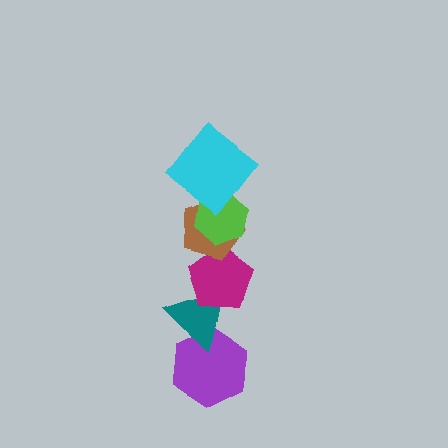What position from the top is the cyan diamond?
The cyan diamond is 1st from the top.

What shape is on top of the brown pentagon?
The lime hexagon is on top of the brown pentagon.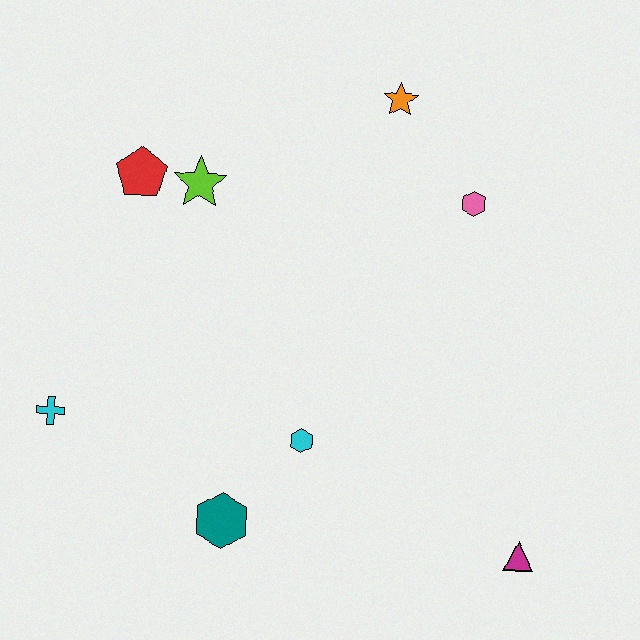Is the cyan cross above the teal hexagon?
Yes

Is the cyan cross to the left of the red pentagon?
Yes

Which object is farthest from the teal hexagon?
The orange star is farthest from the teal hexagon.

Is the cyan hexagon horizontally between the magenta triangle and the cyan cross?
Yes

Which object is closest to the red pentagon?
The lime star is closest to the red pentagon.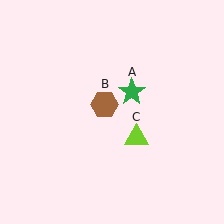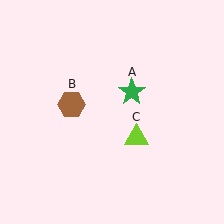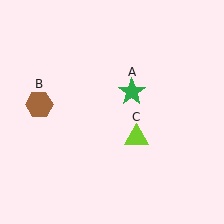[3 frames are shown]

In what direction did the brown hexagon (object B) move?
The brown hexagon (object B) moved left.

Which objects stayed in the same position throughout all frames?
Green star (object A) and lime triangle (object C) remained stationary.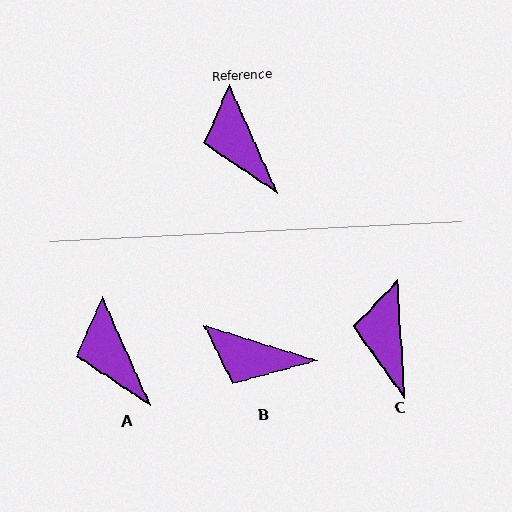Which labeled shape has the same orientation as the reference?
A.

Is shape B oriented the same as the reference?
No, it is off by about 49 degrees.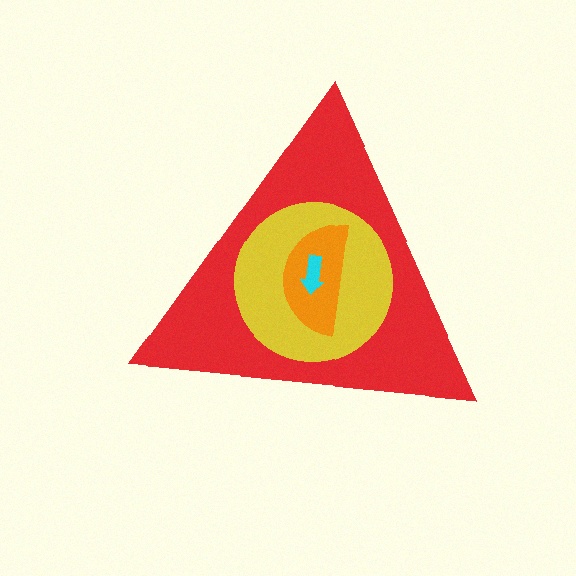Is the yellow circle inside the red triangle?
Yes.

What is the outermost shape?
The red triangle.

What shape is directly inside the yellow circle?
The orange semicircle.